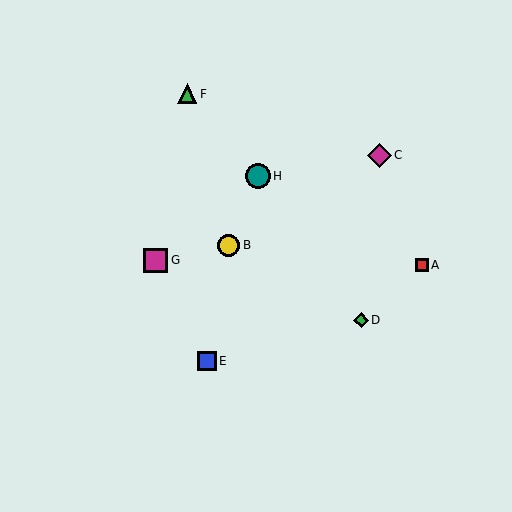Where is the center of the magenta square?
The center of the magenta square is at (156, 260).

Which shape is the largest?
The teal circle (labeled H) is the largest.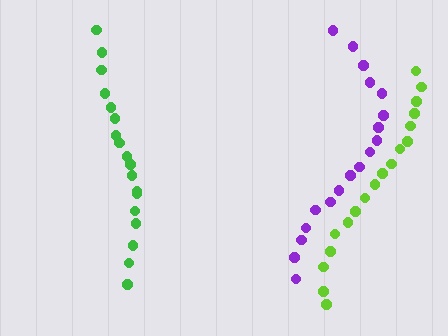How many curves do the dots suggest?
There are 3 distinct paths.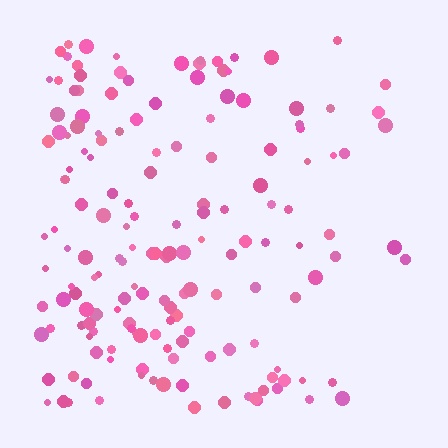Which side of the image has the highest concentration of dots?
The left.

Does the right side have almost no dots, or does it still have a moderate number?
Still a moderate number, just noticeably fewer than the left.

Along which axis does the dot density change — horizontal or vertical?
Horizontal.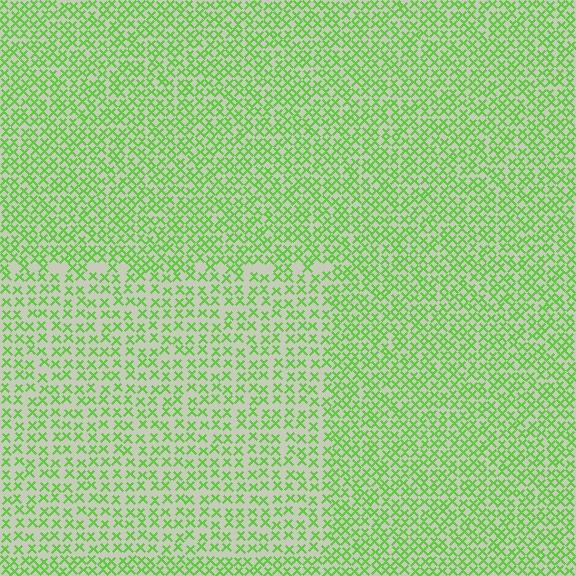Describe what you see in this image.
The image contains small lime elements arranged at two different densities. A rectangle-shaped region is visible where the elements are less densely packed than the surrounding area.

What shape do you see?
I see a rectangle.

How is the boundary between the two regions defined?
The boundary is defined by a change in element density (approximately 1.6x ratio). All elements are the same color, size, and shape.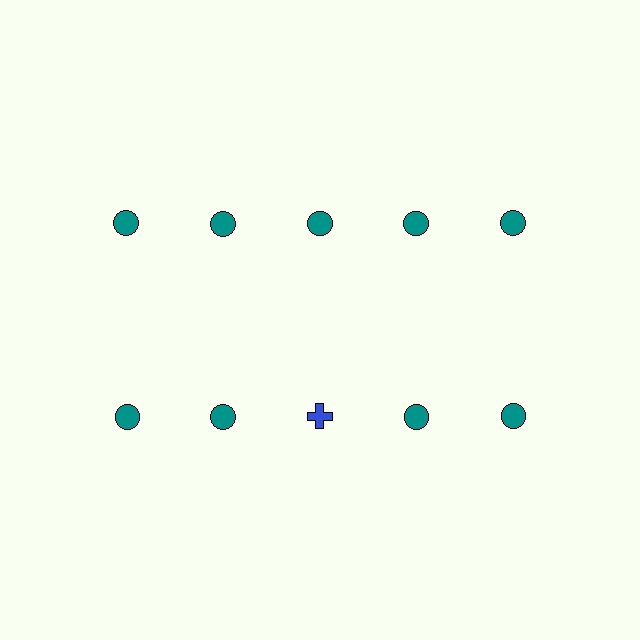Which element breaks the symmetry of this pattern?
The blue cross in the second row, center column breaks the symmetry. All other shapes are teal circles.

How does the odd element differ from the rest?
It differs in both color (blue instead of teal) and shape (cross instead of circle).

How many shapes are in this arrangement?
There are 10 shapes arranged in a grid pattern.